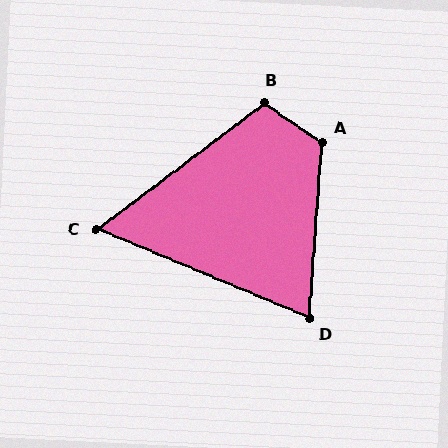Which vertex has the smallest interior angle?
C, at approximately 60 degrees.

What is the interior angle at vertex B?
Approximately 109 degrees (obtuse).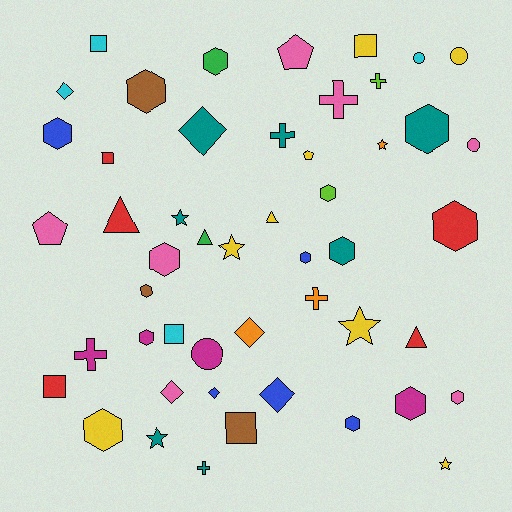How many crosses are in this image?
There are 6 crosses.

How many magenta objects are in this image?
There are 4 magenta objects.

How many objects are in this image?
There are 50 objects.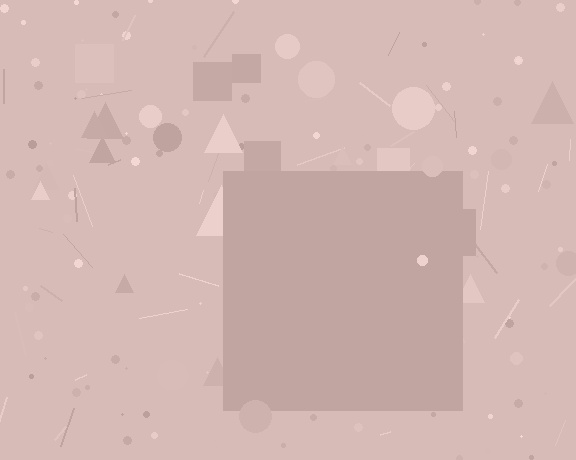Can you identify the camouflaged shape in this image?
The camouflaged shape is a square.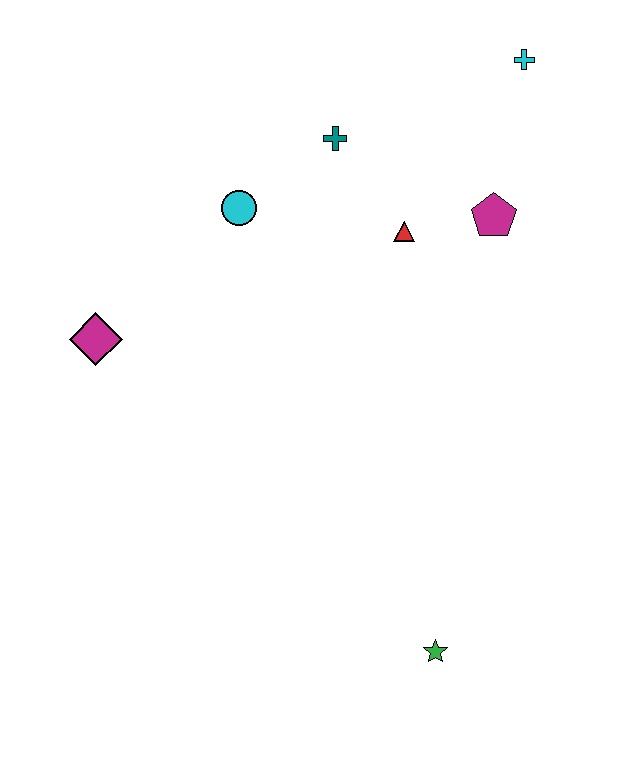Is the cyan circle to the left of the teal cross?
Yes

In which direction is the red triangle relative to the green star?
The red triangle is above the green star.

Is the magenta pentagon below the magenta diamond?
No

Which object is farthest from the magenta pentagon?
The green star is farthest from the magenta pentagon.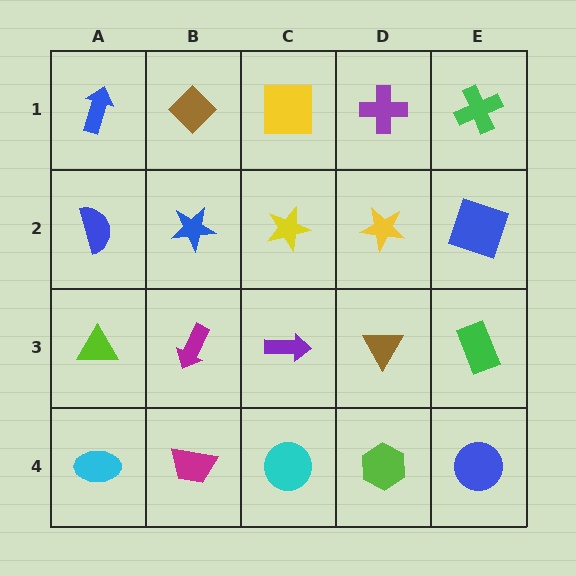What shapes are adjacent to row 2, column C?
A yellow square (row 1, column C), a purple arrow (row 3, column C), a blue star (row 2, column B), a yellow star (row 2, column D).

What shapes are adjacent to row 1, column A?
A blue semicircle (row 2, column A), a brown diamond (row 1, column B).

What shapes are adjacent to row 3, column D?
A yellow star (row 2, column D), a lime hexagon (row 4, column D), a purple arrow (row 3, column C), a green rectangle (row 3, column E).